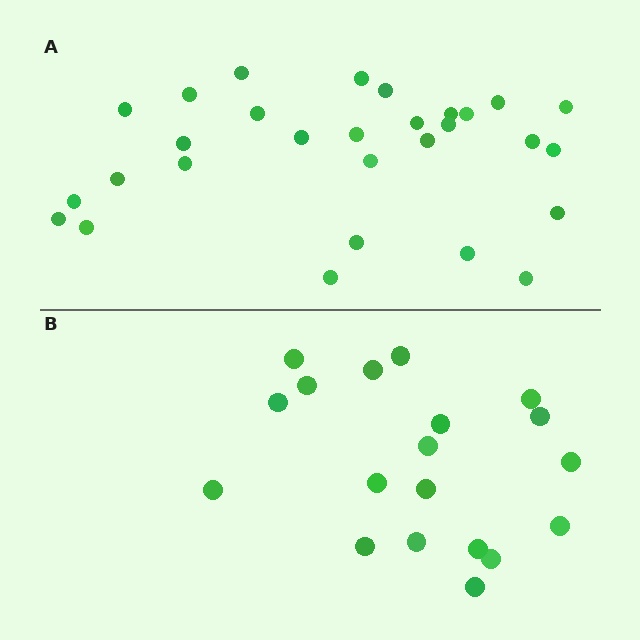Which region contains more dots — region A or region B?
Region A (the top region) has more dots.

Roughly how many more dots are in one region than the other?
Region A has roughly 10 or so more dots than region B.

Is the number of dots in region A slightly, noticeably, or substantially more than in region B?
Region A has substantially more. The ratio is roughly 1.5 to 1.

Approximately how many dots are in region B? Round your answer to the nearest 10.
About 20 dots. (The exact count is 19, which rounds to 20.)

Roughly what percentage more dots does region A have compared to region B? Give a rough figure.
About 55% more.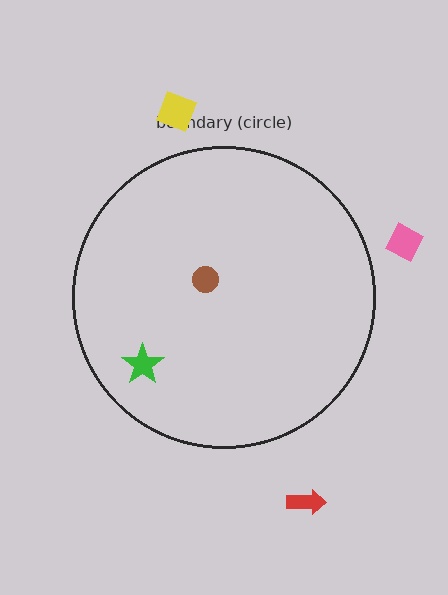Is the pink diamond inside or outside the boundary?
Outside.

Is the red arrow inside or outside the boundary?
Outside.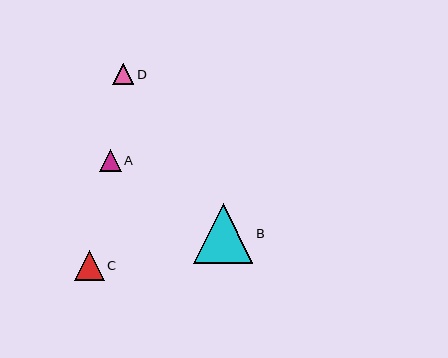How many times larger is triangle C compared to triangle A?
Triangle C is approximately 1.4 times the size of triangle A.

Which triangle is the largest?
Triangle B is the largest with a size of approximately 59 pixels.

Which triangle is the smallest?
Triangle D is the smallest with a size of approximately 21 pixels.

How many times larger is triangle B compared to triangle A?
Triangle B is approximately 2.7 times the size of triangle A.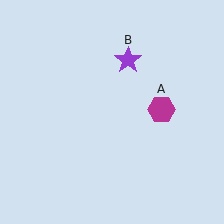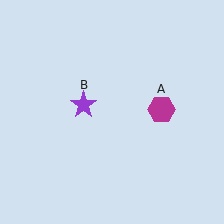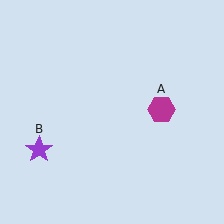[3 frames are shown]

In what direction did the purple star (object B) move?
The purple star (object B) moved down and to the left.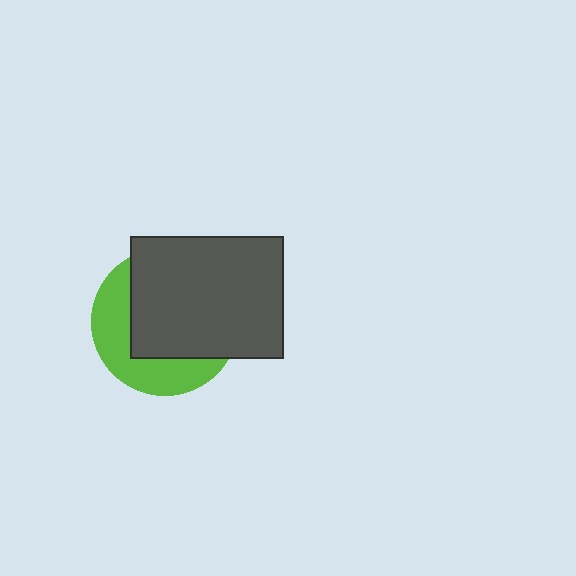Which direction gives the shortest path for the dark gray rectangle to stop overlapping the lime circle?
Moving toward the upper-right gives the shortest separation.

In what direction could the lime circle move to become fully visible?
The lime circle could move toward the lower-left. That would shift it out from behind the dark gray rectangle entirely.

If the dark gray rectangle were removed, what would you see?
You would see the complete lime circle.